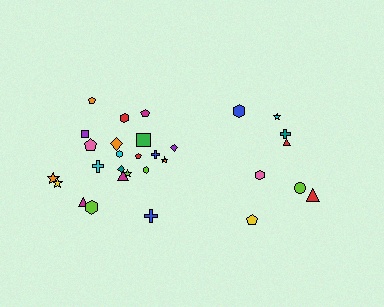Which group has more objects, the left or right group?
The left group.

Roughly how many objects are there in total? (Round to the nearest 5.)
Roughly 30 objects in total.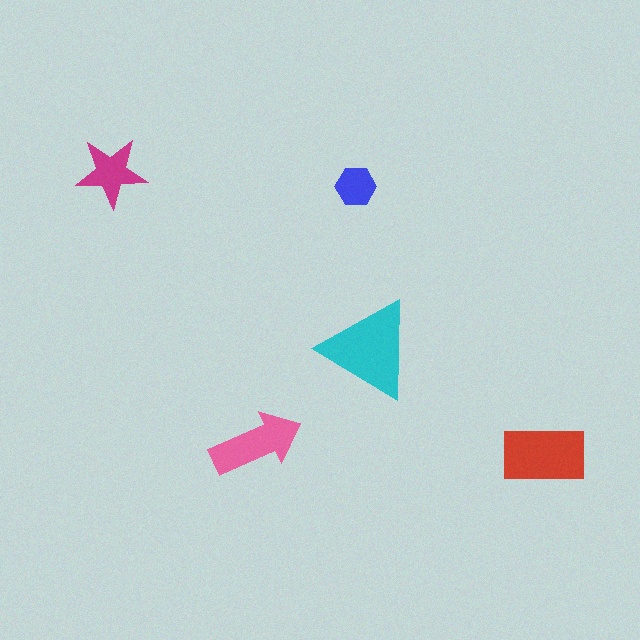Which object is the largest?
The cyan triangle.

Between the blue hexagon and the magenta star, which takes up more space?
The magenta star.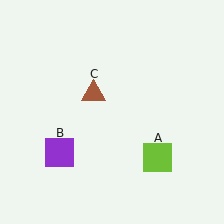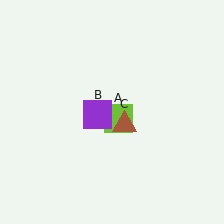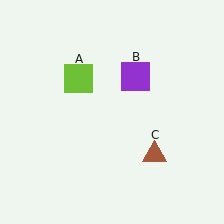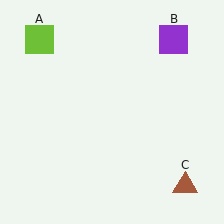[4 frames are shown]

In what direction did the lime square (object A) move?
The lime square (object A) moved up and to the left.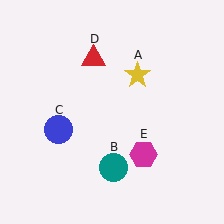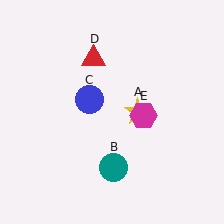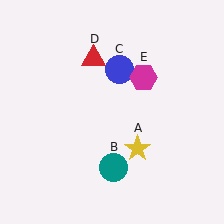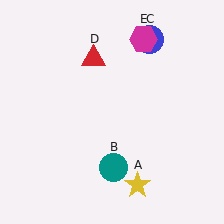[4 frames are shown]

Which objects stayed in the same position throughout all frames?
Teal circle (object B) and red triangle (object D) remained stationary.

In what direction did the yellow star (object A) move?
The yellow star (object A) moved down.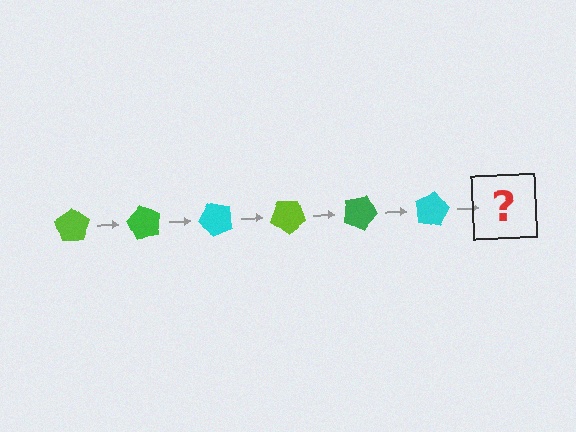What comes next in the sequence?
The next element should be a lime pentagon, rotated 360 degrees from the start.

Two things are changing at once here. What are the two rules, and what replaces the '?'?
The two rules are that it rotates 60 degrees each step and the color cycles through lime, green, and cyan. The '?' should be a lime pentagon, rotated 360 degrees from the start.